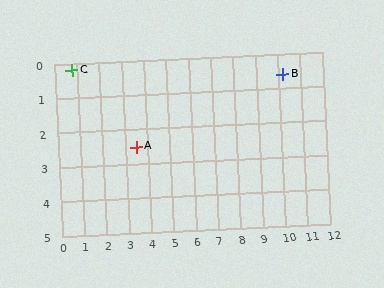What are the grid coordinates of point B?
Point B is at approximately (10.2, 0.6).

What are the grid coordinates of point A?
Point A is at approximately (3.5, 2.5).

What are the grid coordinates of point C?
Point C is at approximately (0.8, 0.2).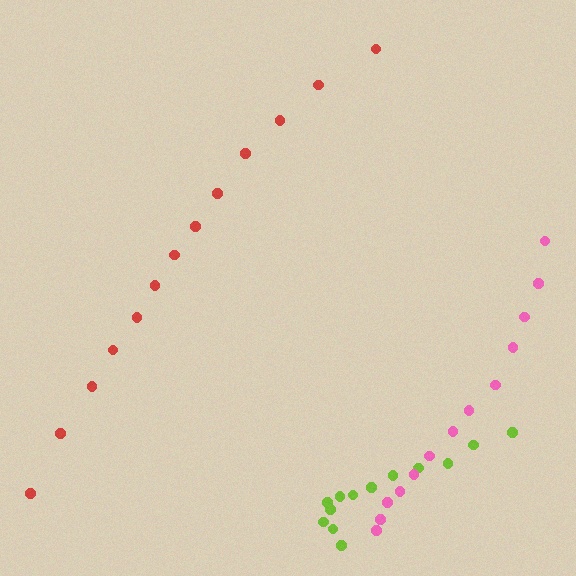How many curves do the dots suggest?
There are 3 distinct paths.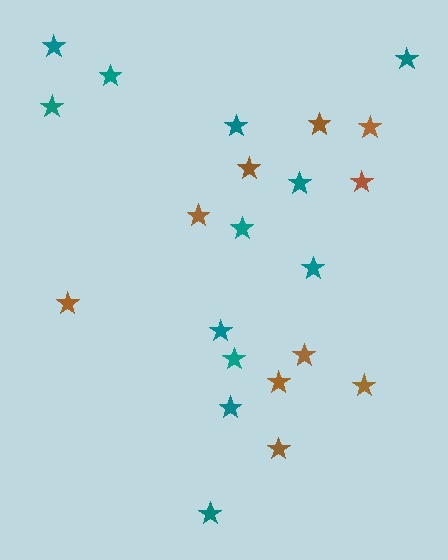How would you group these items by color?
There are 2 groups: one group of brown stars (10) and one group of teal stars (12).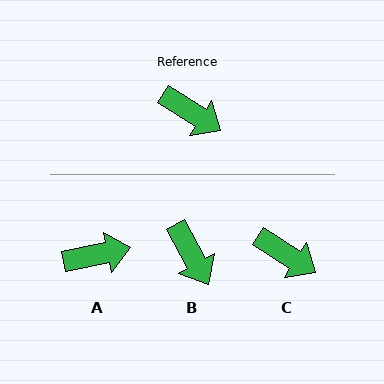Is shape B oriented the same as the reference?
No, it is off by about 30 degrees.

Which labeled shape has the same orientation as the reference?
C.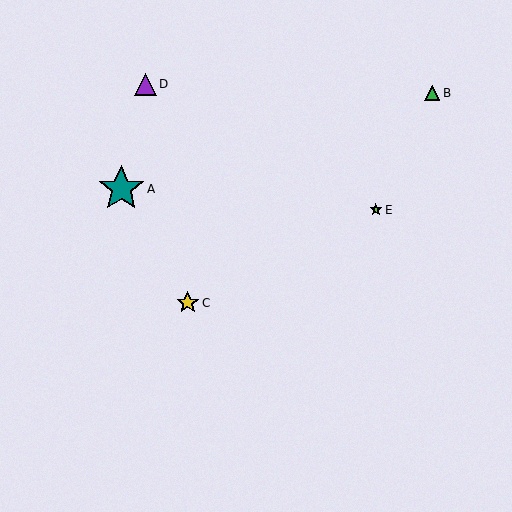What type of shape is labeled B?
Shape B is a green triangle.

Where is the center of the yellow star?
The center of the yellow star is at (188, 303).